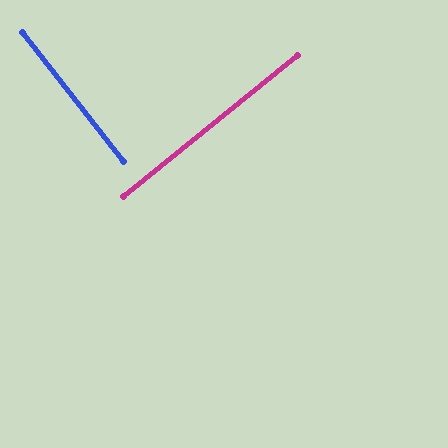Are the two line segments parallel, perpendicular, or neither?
Perpendicular — they meet at approximately 89°.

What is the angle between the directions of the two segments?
Approximately 89 degrees.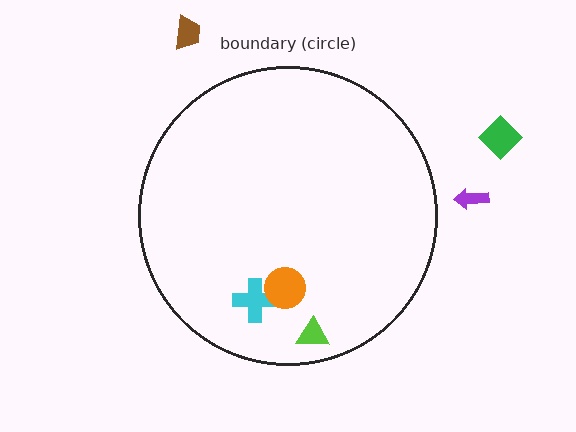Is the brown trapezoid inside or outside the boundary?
Outside.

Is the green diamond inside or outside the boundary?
Outside.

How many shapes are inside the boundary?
3 inside, 3 outside.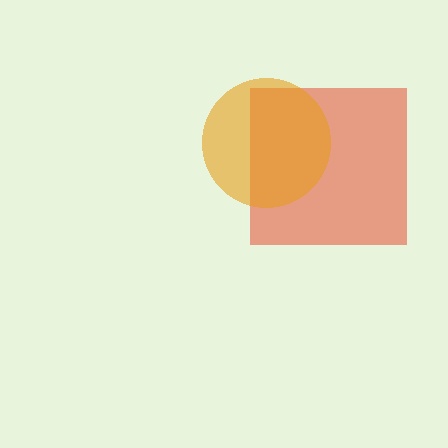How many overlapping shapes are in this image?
There are 2 overlapping shapes in the image.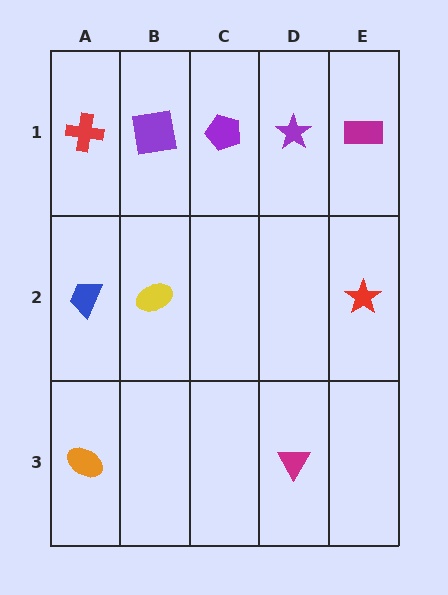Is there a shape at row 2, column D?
No, that cell is empty.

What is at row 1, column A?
A red cross.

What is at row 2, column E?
A red star.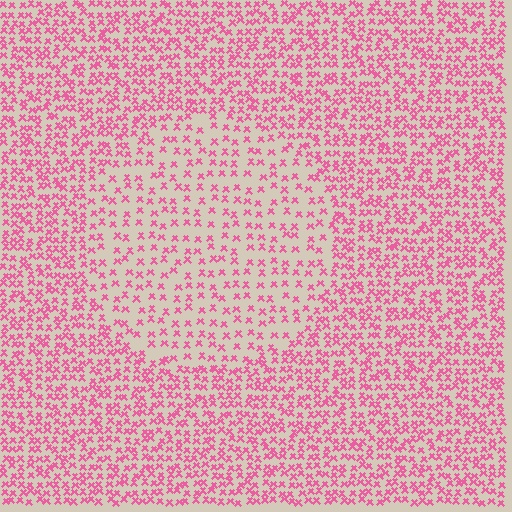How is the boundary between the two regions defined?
The boundary is defined by a change in element density (approximately 1.9x ratio). All elements are the same color, size, and shape.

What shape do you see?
I see a circle.